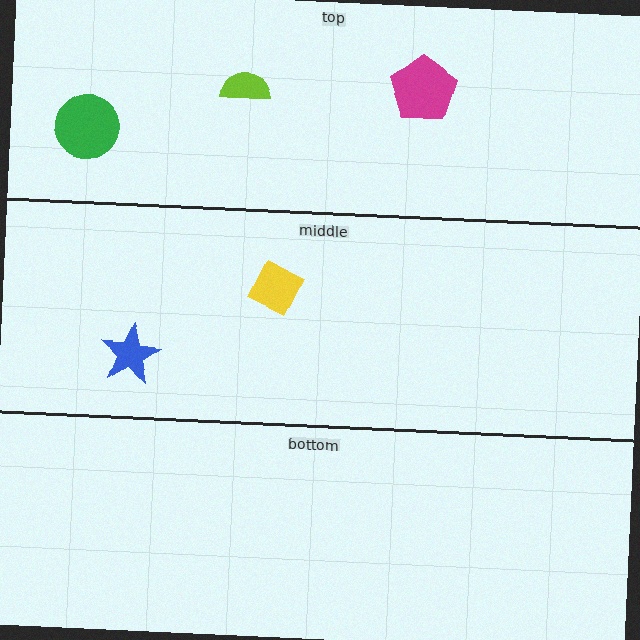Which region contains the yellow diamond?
The middle region.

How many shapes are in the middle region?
2.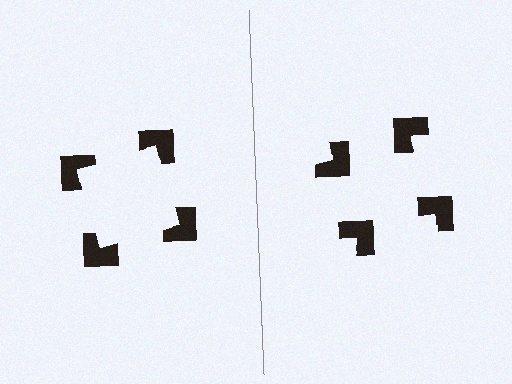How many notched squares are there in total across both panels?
8 — 4 on each side.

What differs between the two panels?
The notched squares are positioned identically on both sides; only the wedge orientations differ. On the left they align to a square; on the right they are misaligned.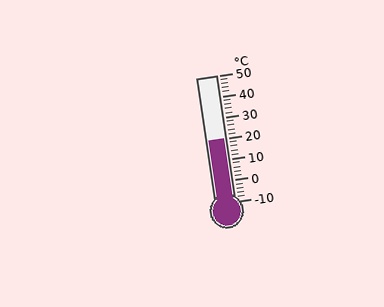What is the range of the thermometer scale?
The thermometer scale ranges from -10°C to 50°C.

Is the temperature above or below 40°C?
The temperature is below 40°C.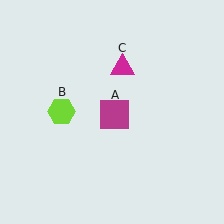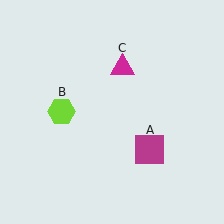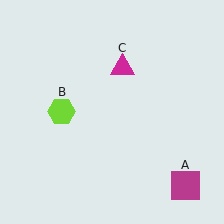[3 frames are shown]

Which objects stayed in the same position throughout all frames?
Lime hexagon (object B) and magenta triangle (object C) remained stationary.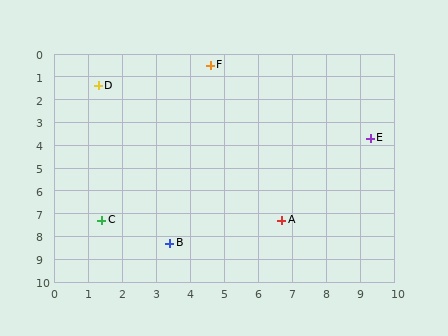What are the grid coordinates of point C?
Point C is at approximately (1.4, 7.3).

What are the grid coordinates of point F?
Point F is at approximately (4.6, 0.5).